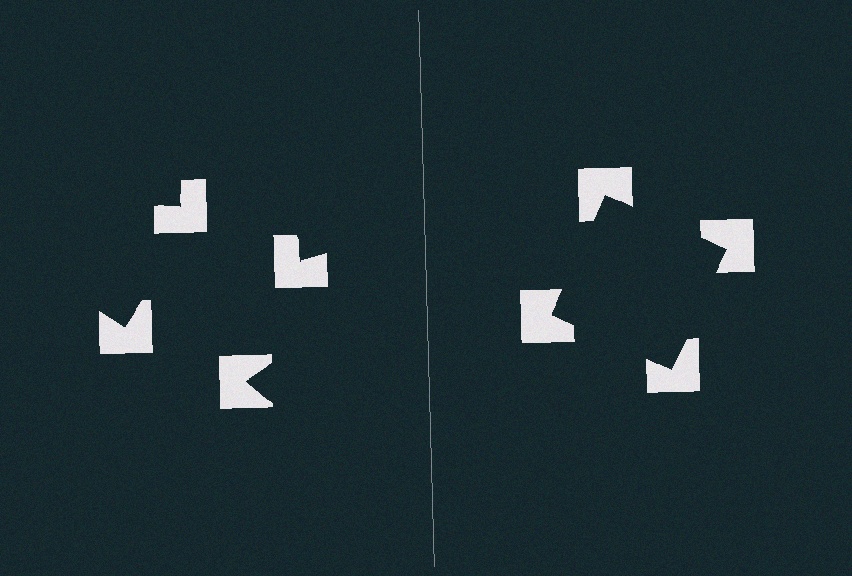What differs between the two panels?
The notched squares are positioned identically on both sides; only the wedge orientations differ. On the right they align to a square; on the left they are misaligned.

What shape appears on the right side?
An illusory square.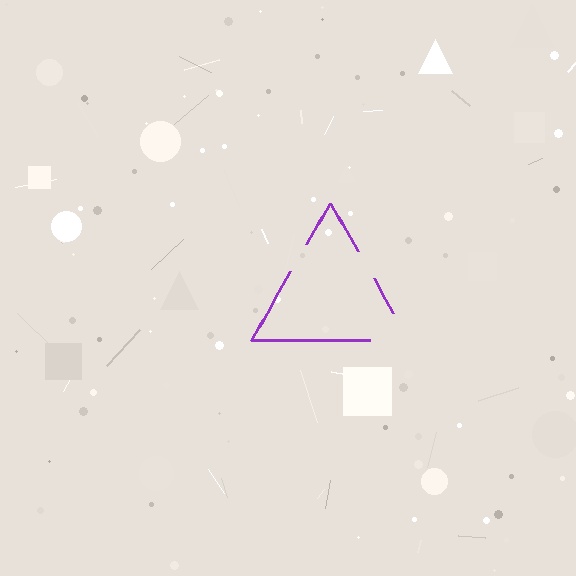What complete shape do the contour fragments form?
The contour fragments form a triangle.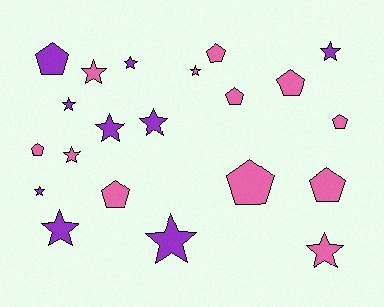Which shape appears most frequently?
Star, with 12 objects.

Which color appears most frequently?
Pink, with 12 objects.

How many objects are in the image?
There are 21 objects.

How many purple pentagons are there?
There is 1 purple pentagon.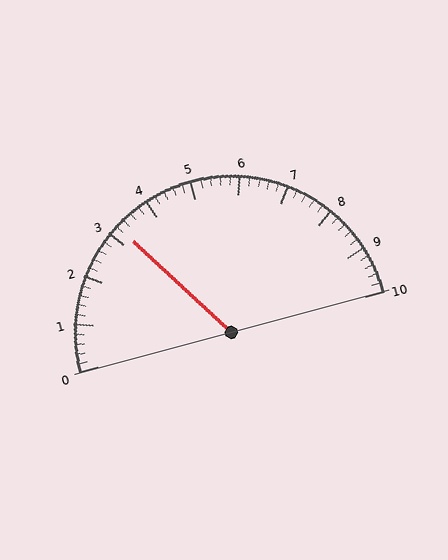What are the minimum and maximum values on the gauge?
The gauge ranges from 0 to 10.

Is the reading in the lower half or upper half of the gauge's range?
The reading is in the lower half of the range (0 to 10).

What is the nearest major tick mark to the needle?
The nearest major tick mark is 3.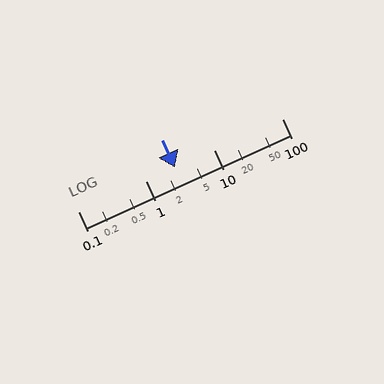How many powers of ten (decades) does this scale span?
The scale spans 3 decades, from 0.1 to 100.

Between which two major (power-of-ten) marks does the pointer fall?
The pointer is between 1 and 10.